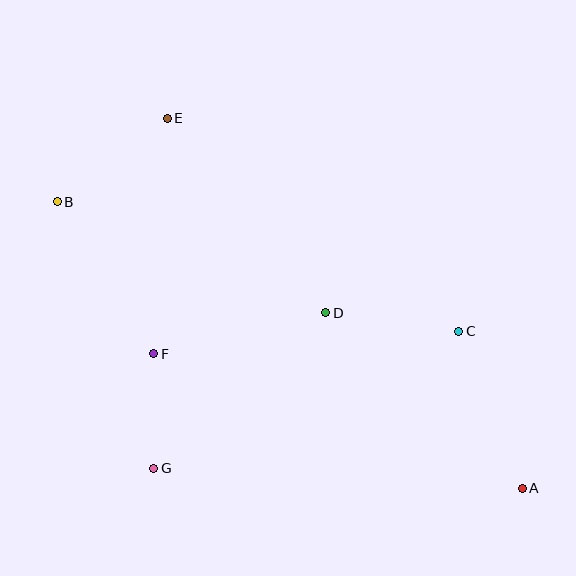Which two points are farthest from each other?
Points A and B are farthest from each other.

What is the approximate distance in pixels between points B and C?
The distance between B and C is approximately 422 pixels.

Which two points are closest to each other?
Points F and G are closest to each other.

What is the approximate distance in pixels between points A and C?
The distance between A and C is approximately 170 pixels.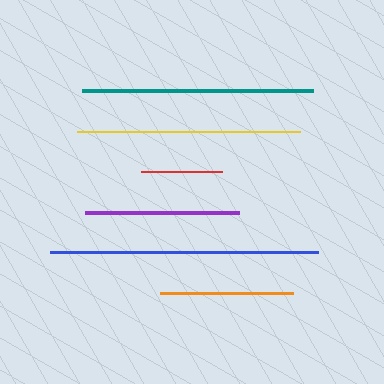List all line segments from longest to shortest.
From longest to shortest: blue, teal, yellow, purple, orange, red.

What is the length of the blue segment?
The blue segment is approximately 268 pixels long.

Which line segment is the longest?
The blue line is the longest at approximately 268 pixels.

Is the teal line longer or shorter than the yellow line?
The teal line is longer than the yellow line.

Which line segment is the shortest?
The red line is the shortest at approximately 80 pixels.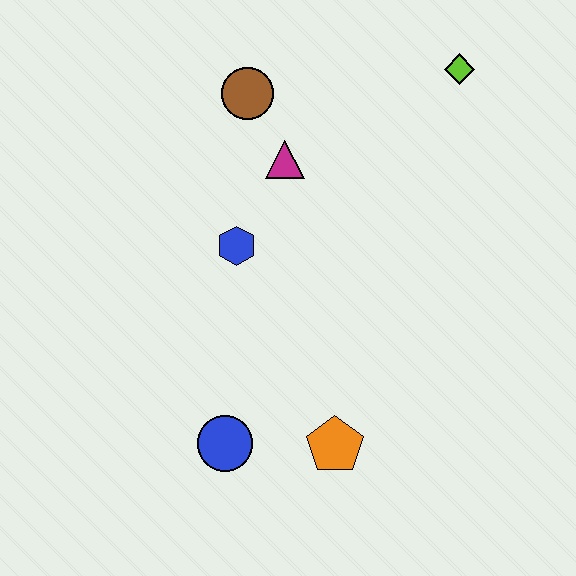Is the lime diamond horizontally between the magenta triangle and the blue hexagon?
No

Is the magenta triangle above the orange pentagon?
Yes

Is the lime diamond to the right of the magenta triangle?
Yes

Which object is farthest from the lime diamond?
The blue circle is farthest from the lime diamond.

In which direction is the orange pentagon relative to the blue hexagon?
The orange pentagon is below the blue hexagon.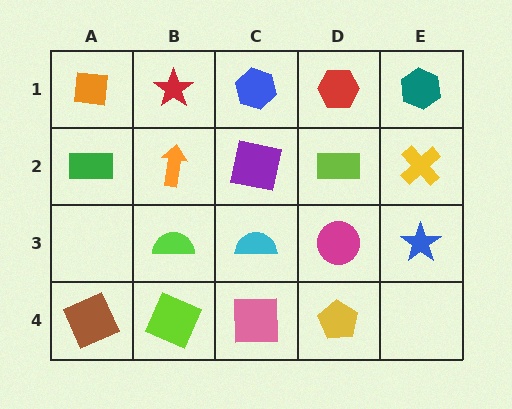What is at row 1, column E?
A teal hexagon.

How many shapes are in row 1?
5 shapes.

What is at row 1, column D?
A red hexagon.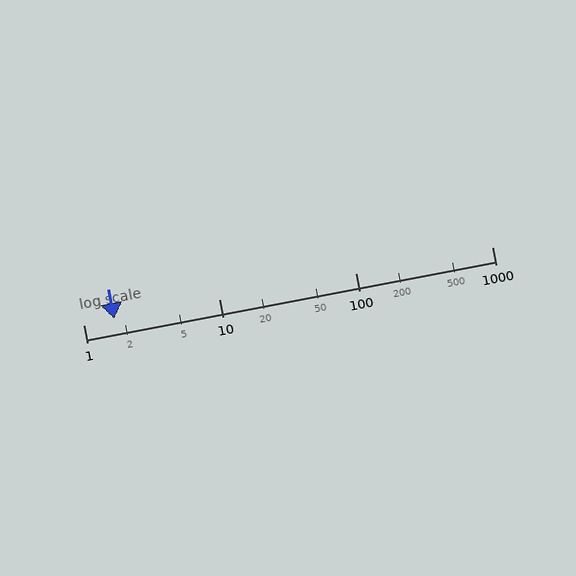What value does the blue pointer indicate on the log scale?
The pointer indicates approximately 1.7.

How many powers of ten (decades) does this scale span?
The scale spans 3 decades, from 1 to 1000.